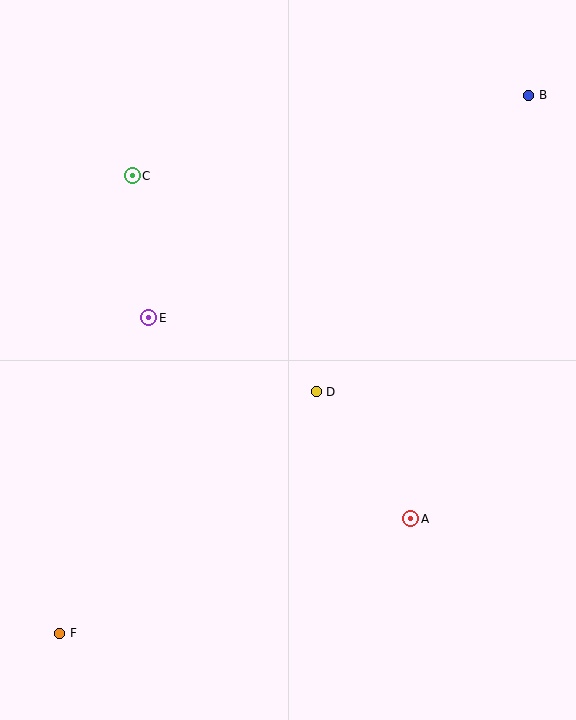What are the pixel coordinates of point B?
Point B is at (529, 95).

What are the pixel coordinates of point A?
Point A is at (411, 519).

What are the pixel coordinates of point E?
Point E is at (149, 318).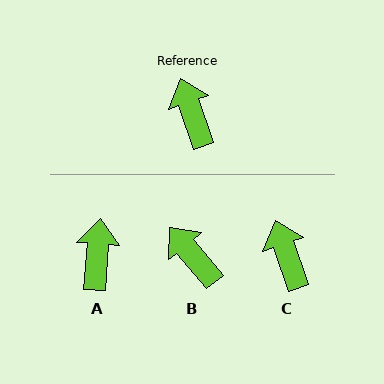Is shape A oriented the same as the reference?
No, it is off by about 24 degrees.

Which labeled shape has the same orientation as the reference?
C.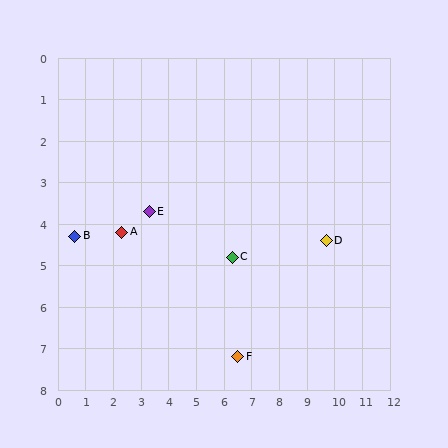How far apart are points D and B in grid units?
Points D and B are about 9.1 grid units apart.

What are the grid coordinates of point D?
Point D is at approximately (9.7, 4.4).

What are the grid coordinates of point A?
Point A is at approximately (2.3, 4.2).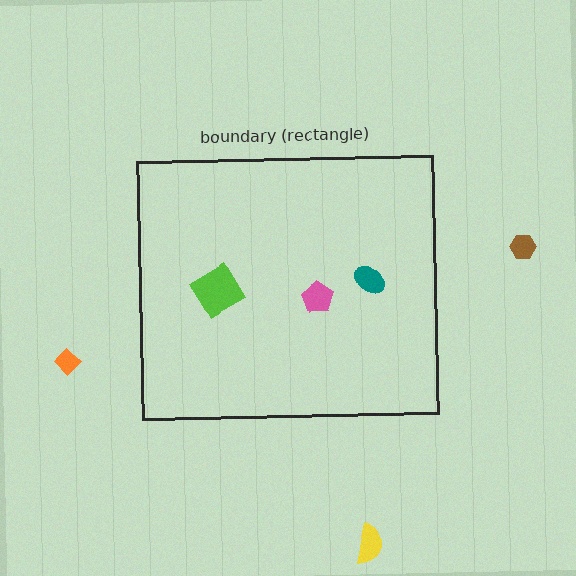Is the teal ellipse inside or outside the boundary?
Inside.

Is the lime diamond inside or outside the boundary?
Inside.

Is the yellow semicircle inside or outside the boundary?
Outside.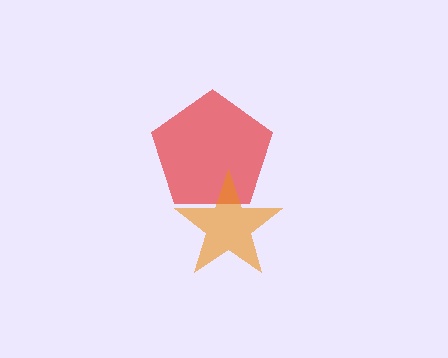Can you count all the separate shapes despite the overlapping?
Yes, there are 2 separate shapes.